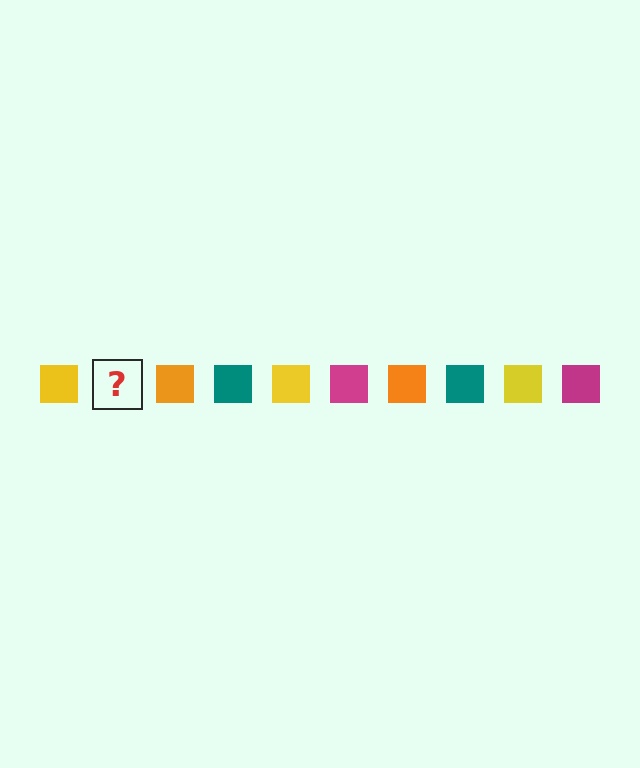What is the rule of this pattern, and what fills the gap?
The rule is that the pattern cycles through yellow, magenta, orange, teal squares. The gap should be filled with a magenta square.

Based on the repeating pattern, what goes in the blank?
The blank should be a magenta square.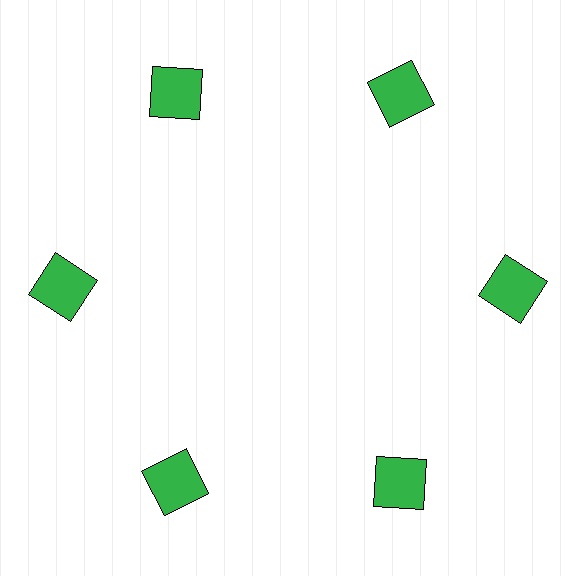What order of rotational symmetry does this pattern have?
This pattern has 6-fold rotational symmetry.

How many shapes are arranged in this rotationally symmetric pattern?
There are 6 shapes, arranged in 6 groups of 1.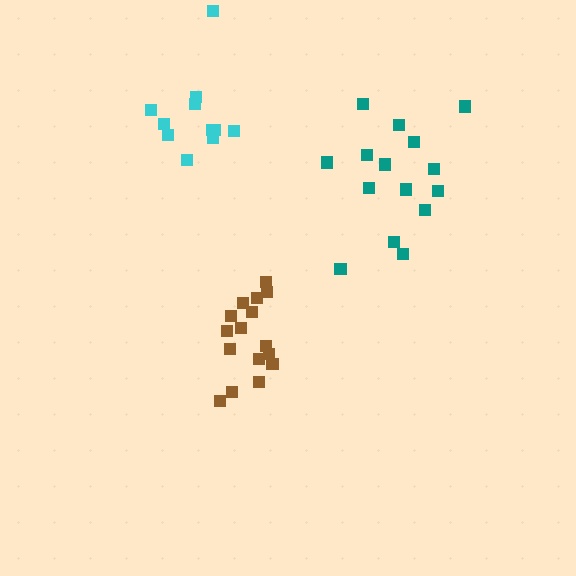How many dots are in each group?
Group 1: 16 dots, Group 2: 11 dots, Group 3: 15 dots (42 total).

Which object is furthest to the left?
The cyan cluster is leftmost.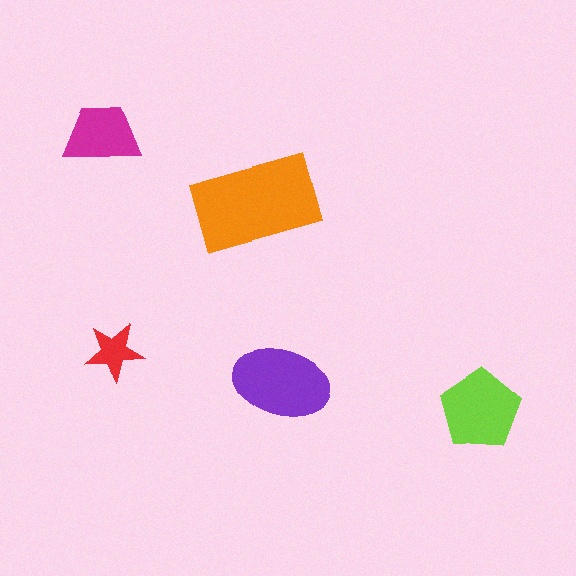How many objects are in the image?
There are 5 objects in the image.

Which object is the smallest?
The red star.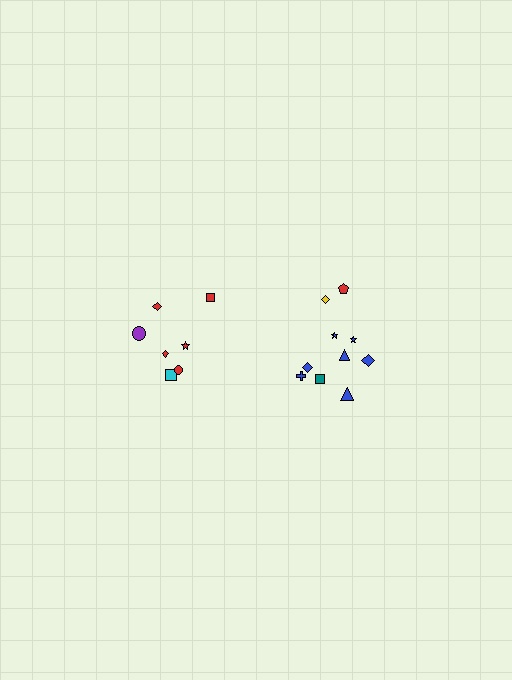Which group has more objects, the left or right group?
The right group.